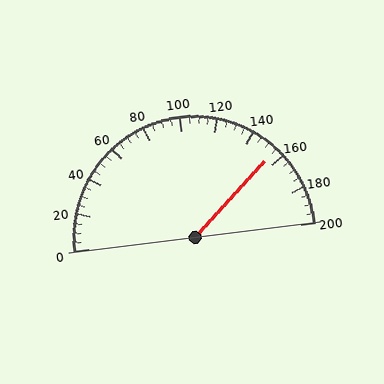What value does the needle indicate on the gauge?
The needle indicates approximately 155.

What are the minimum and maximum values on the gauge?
The gauge ranges from 0 to 200.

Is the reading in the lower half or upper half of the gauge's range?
The reading is in the upper half of the range (0 to 200).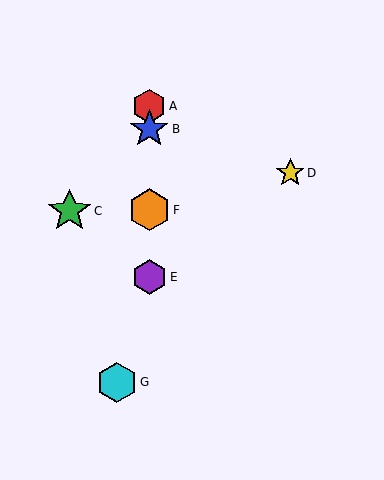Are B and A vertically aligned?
Yes, both are at x≈149.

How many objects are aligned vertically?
4 objects (A, B, E, F) are aligned vertically.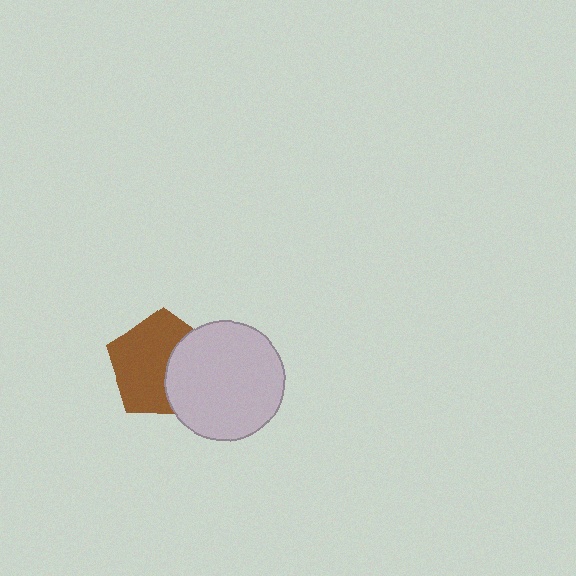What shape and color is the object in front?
The object in front is a light gray circle.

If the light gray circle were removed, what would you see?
You would see the complete brown pentagon.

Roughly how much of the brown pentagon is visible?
About half of it is visible (roughly 63%).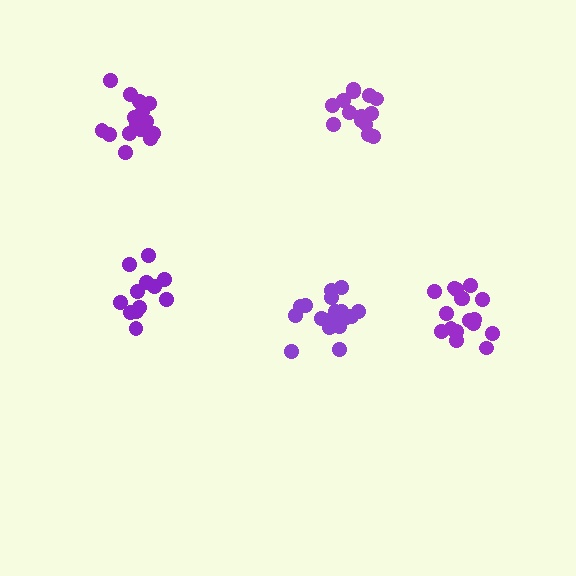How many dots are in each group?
Group 1: 17 dots, Group 2: 17 dots, Group 3: 15 dots, Group 4: 12 dots, Group 5: 16 dots (77 total).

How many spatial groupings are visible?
There are 5 spatial groupings.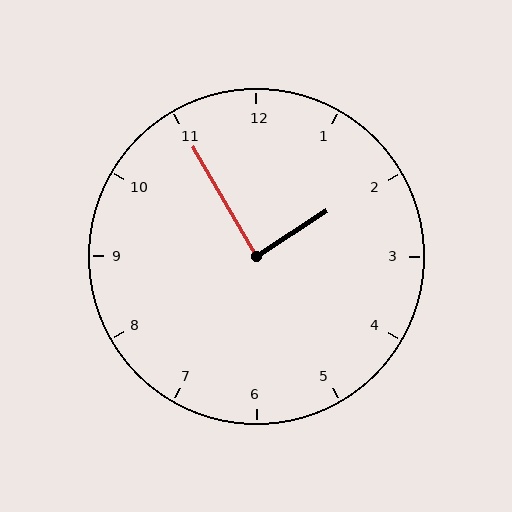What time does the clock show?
1:55.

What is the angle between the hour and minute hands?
Approximately 88 degrees.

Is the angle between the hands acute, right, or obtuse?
It is right.